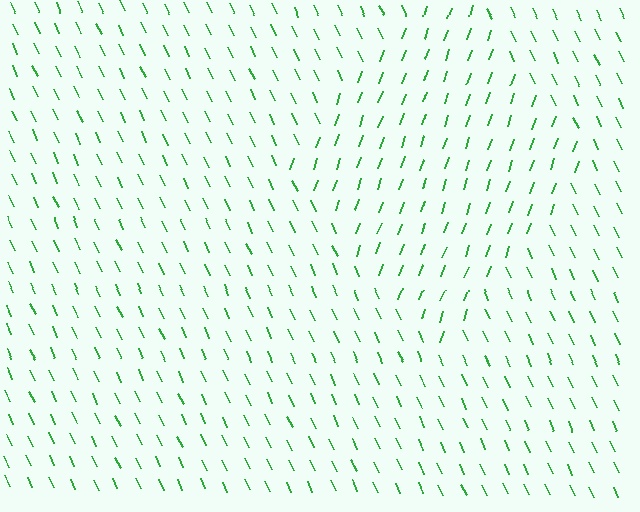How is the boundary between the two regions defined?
The boundary is defined purely by a change in line orientation (approximately 45 degrees difference). All lines are the same color and thickness.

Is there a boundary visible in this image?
Yes, there is a texture boundary formed by a change in line orientation.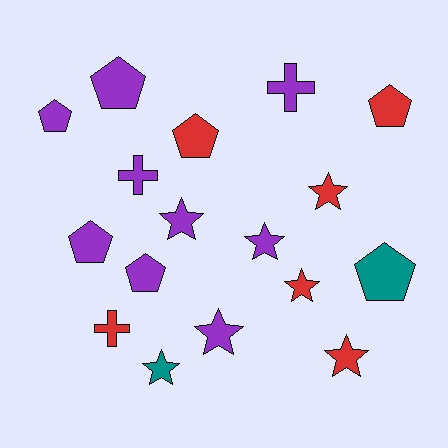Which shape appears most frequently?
Pentagon, with 7 objects.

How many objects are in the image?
There are 17 objects.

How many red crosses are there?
There is 1 red cross.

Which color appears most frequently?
Purple, with 9 objects.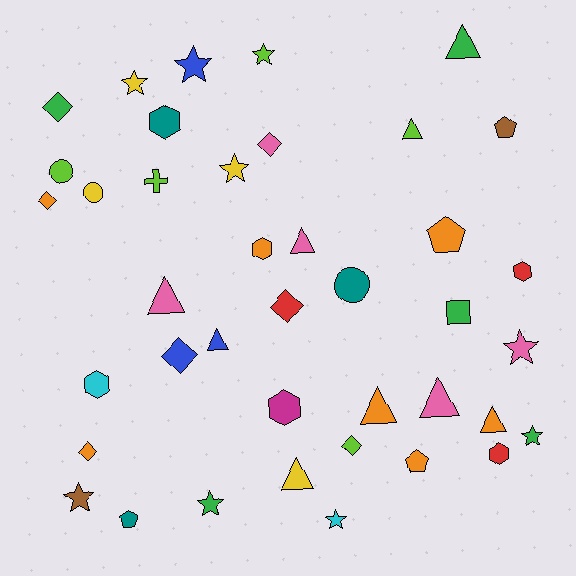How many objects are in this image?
There are 40 objects.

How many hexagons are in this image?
There are 6 hexagons.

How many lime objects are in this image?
There are 5 lime objects.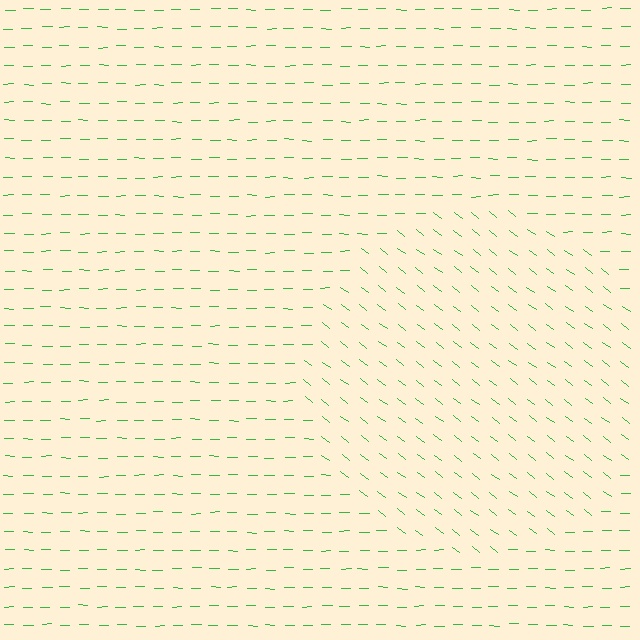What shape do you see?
I see a circle.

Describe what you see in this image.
The image is filled with small green line segments. A circle region in the image has lines oriented differently from the surrounding lines, creating a visible texture boundary.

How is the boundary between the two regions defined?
The boundary is defined purely by a change in line orientation (approximately 37 degrees difference). All lines are the same color and thickness.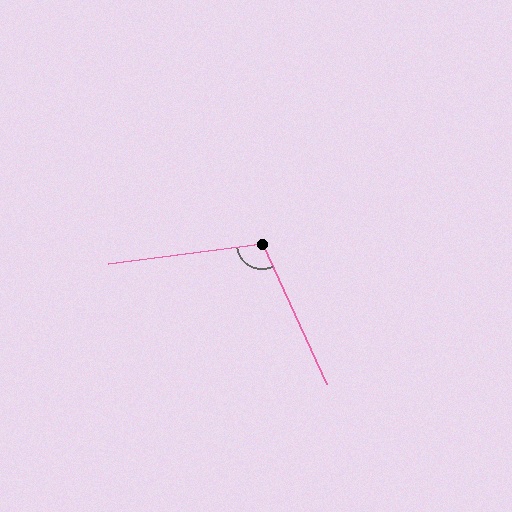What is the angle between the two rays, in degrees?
Approximately 107 degrees.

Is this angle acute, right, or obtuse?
It is obtuse.